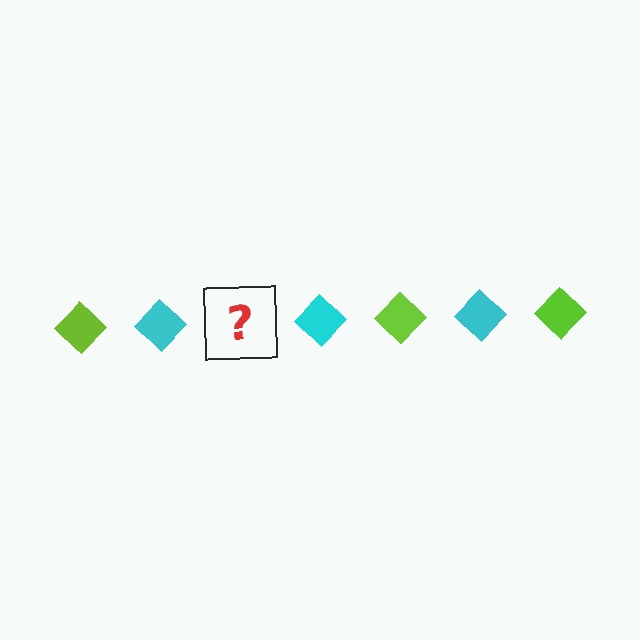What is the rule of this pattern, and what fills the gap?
The rule is that the pattern cycles through lime, cyan diamonds. The gap should be filled with a lime diamond.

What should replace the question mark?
The question mark should be replaced with a lime diamond.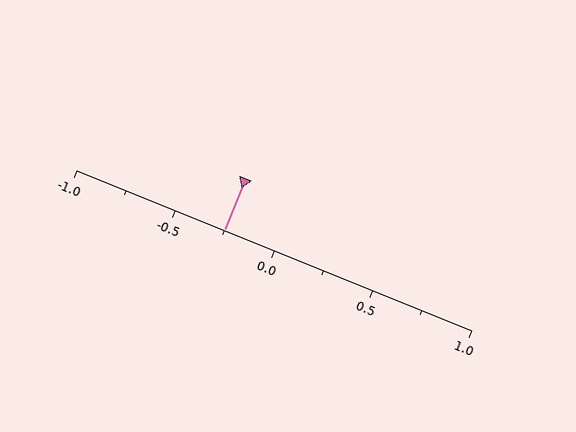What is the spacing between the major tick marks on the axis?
The major ticks are spaced 0.5 apart.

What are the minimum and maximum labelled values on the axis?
The axis runs from -1.0 to 1.0.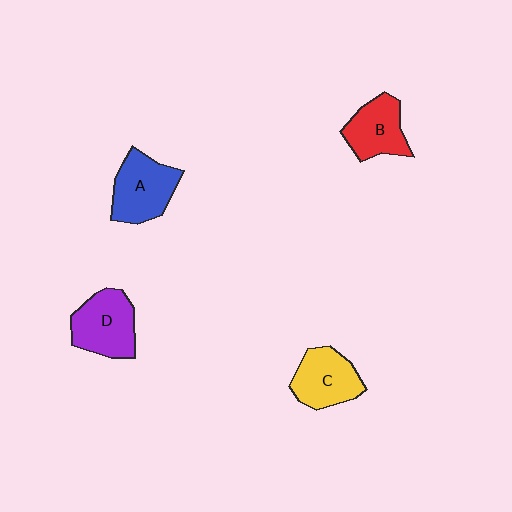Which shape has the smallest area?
Shape B (red).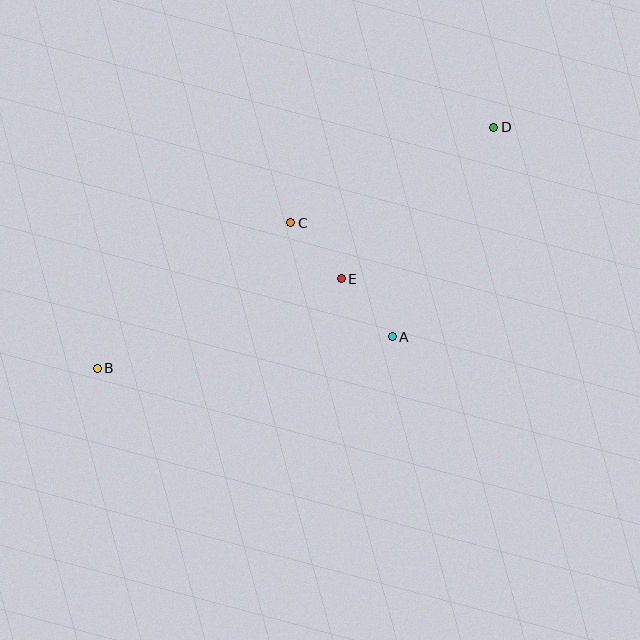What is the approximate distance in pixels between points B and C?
The distance between B and C is approximately 242 pixels.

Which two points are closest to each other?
Points C and E are closest to each other.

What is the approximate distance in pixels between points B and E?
The distance between B and E is approximately 260 pixels.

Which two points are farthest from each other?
Points B and D are farthest from each other.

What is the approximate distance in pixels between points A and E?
The distance between A and E is approximately 78 pixels.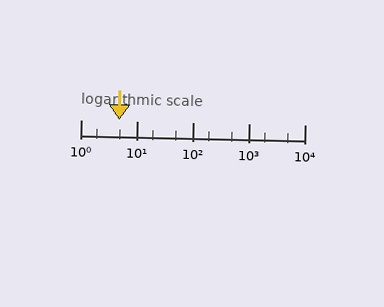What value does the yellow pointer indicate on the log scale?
The pointer indicates approximately 4.9.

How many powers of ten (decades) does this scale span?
The scale spans 4 decades, from 1 to 10000.